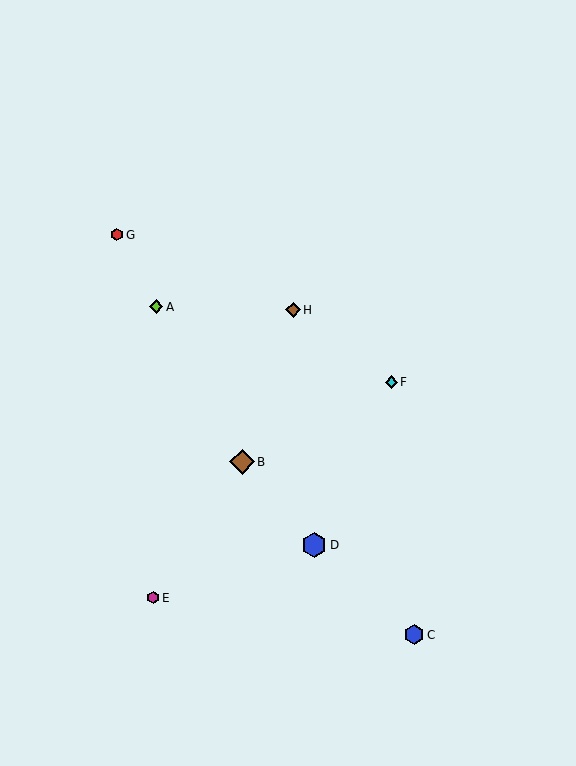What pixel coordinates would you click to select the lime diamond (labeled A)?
Click at (156, 307) to select the lime diamond A.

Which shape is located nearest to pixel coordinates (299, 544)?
The blue hexagon (labeled D) at (314, 545) is nearest to that location.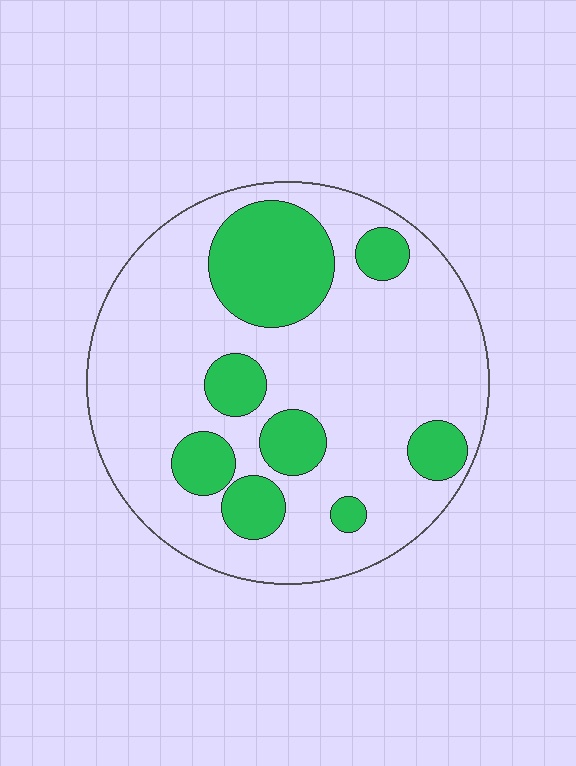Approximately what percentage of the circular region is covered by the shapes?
Approximately 25%.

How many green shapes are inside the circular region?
8.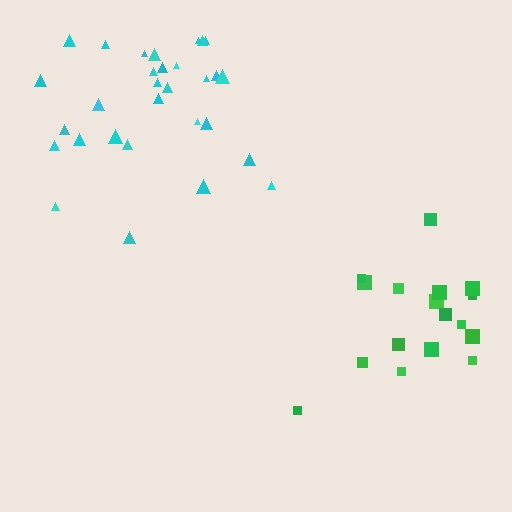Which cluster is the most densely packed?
Cyan.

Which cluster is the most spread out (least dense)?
Green.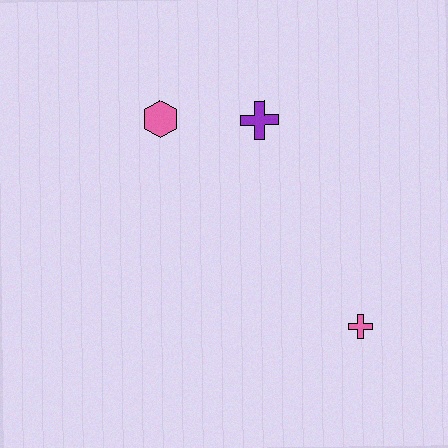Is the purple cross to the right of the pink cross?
No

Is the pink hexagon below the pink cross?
No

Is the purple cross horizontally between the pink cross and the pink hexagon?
Yes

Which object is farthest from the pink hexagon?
The pink cross is farthest from the pink hexagon.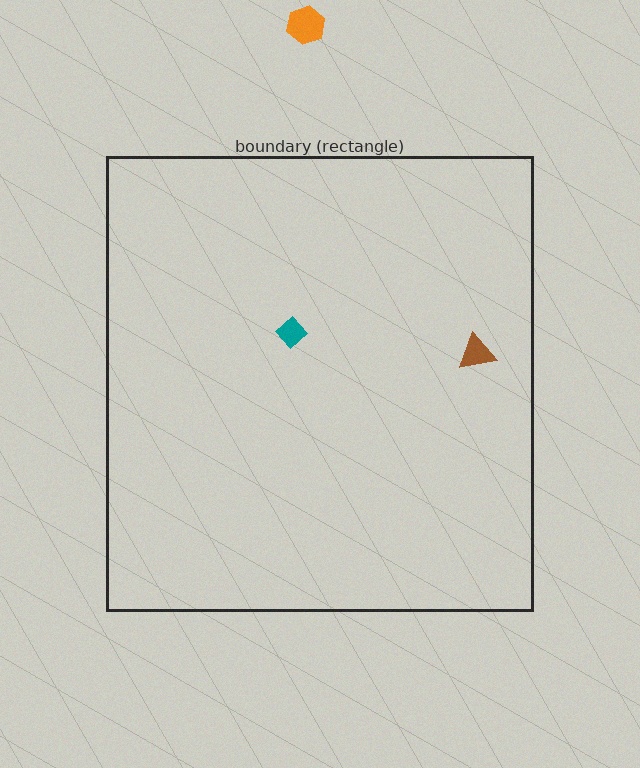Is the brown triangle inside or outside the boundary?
Inside.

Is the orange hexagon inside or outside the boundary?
Outside.